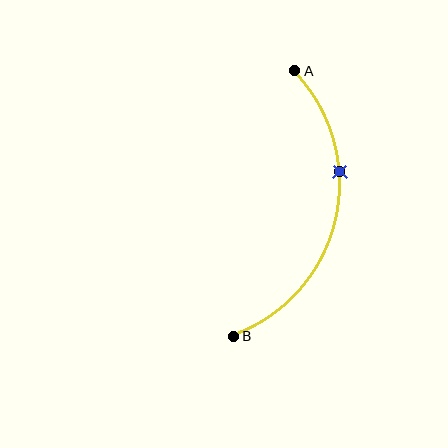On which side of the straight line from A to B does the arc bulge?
The arc bulges to the right of the straight line connecting A and B.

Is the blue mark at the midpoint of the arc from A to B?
No. The blue mark lies on the arc but is closer to endpoint A. The arc midpoint would be at the point on the curve equidistant along the arc from both A and B.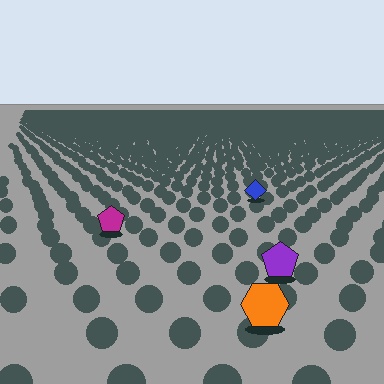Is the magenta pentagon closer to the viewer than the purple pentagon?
No. The purple pentagon is closer — you can tell from the texture gradient: the ground texture is coarser near it.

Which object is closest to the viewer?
The orange hexagon is closest. The texture marks near it are larger and more spread out.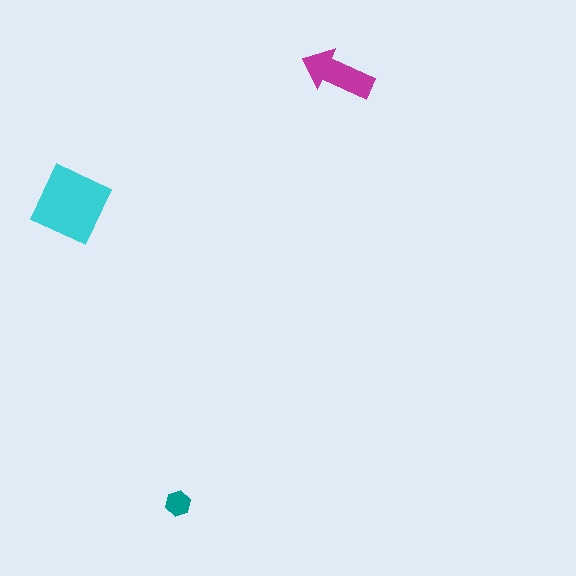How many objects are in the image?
There are 3 objects in the image.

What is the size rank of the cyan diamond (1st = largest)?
1st.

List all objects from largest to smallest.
The cyan diamond, the magenta arrow, the teal hexagon.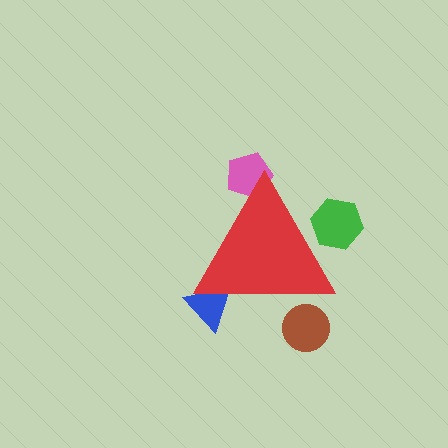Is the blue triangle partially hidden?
Yes, the blue triangle is partially hidden behind the red triangle.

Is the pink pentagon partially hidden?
Yes, the pink pentagon is partially hidden behind the red triangle.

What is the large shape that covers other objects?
A red triangle.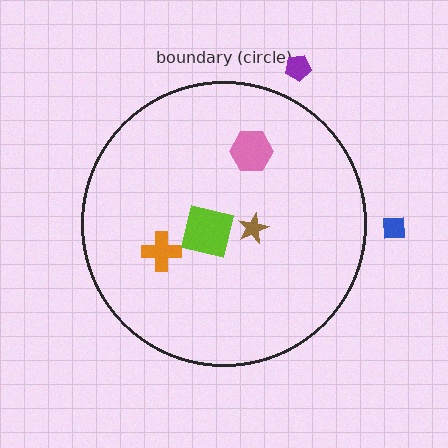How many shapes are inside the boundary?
4 inside, 2 outside.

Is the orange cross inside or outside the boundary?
Inside.